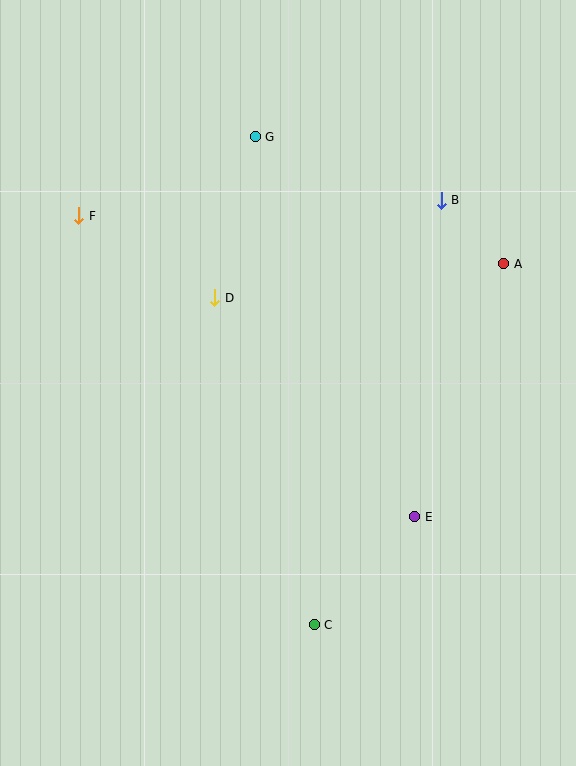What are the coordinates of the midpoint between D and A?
The midpoint between D and A is at (359, 281).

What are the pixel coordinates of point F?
Point F is at (79, 216).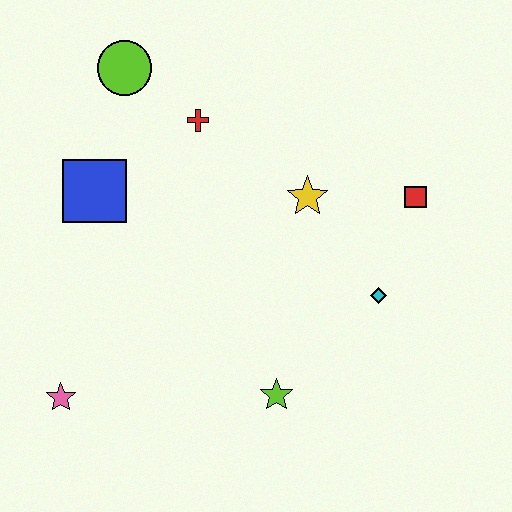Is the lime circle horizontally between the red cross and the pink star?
Yes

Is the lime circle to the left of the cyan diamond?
Yes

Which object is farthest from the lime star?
The lime circle is farthest from the lime star.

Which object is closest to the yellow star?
The red square is closest to the yellow star.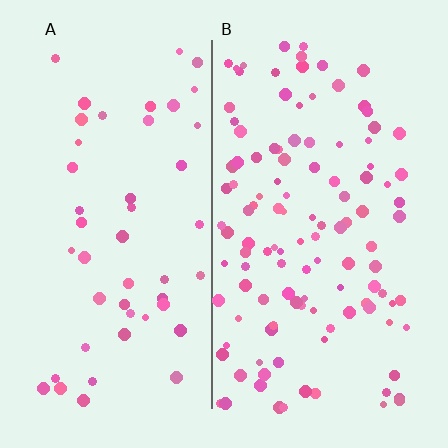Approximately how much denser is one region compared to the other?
Approximately 2.5× — region B over region A.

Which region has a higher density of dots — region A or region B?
B (the right).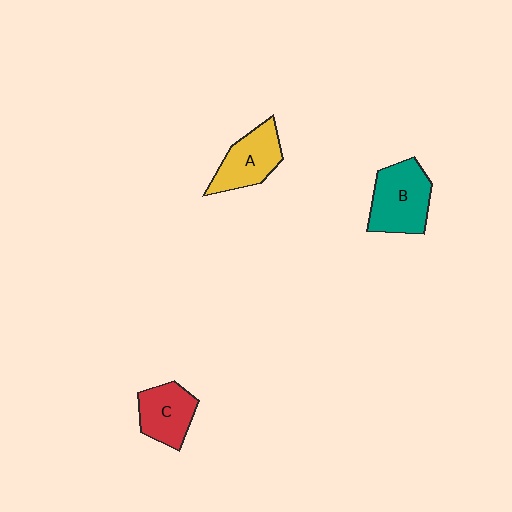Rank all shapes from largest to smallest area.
From largest to smallest: B (teal), A (yellow), C (red).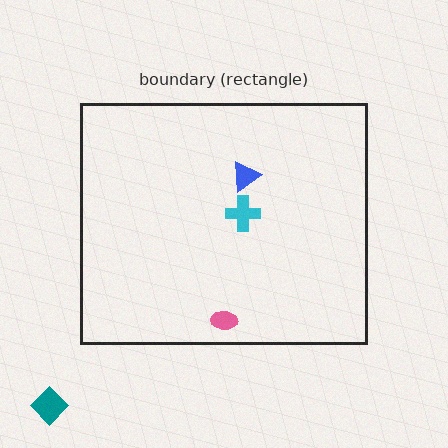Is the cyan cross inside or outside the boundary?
Inside.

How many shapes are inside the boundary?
3 inside, 1 outside.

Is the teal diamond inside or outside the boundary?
Outside.